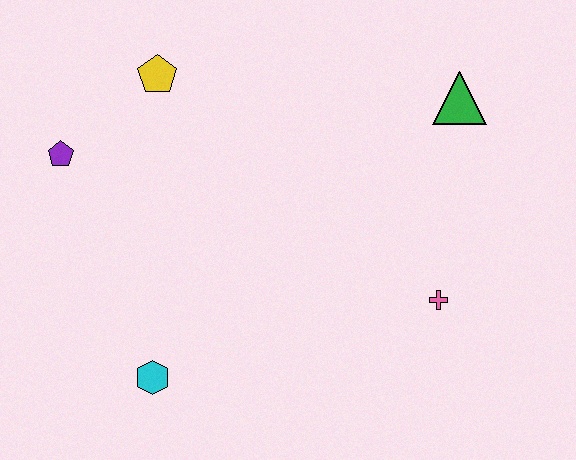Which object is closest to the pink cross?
The green triangle is closest to the pink cross.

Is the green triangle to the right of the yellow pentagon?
Yes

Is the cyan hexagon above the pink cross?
No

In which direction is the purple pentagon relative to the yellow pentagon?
The purple pentagon is to the left of the yellow pentagon.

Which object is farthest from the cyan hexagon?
The green triangle is farthest from the cyan hexagon.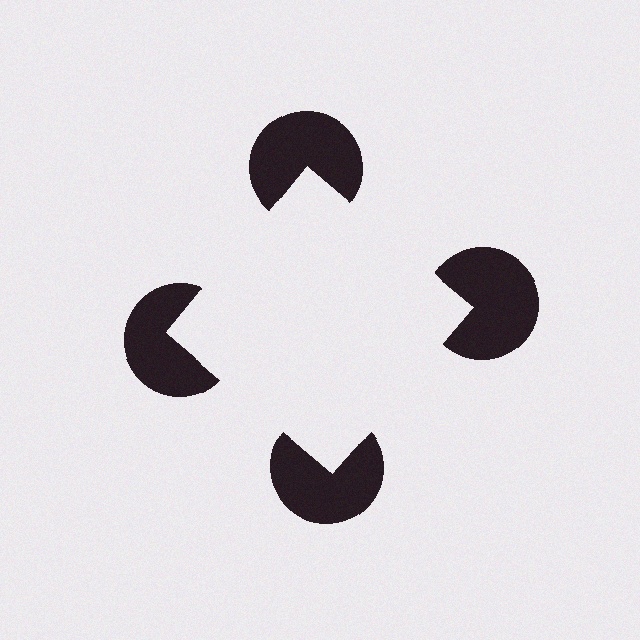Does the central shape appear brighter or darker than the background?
It typically appears slightly brighter than the background, even though no actual brightness change is drawn.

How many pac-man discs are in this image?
There are 4 — one at each vertex of the illusory square.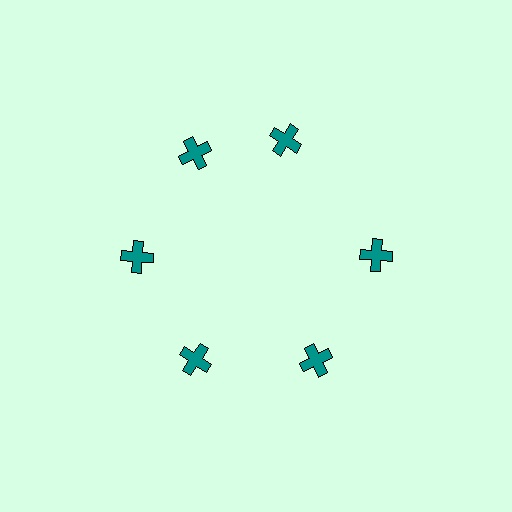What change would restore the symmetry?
The symmetry would be restored by rotating it back into even spacing with its neighbors so that all 6 crosses sit at equal angles and equal distance from the center.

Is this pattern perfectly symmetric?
No. The 6 teal crosses are arranged in a ring, but one element near the 1 o'clock position is rotated out of alignment along the ring, breaking the 6-fold rotational symmetry.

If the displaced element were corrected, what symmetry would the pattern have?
It would have 6-fold rotational symmetry — the pattern would map onto itself every 60 degrees.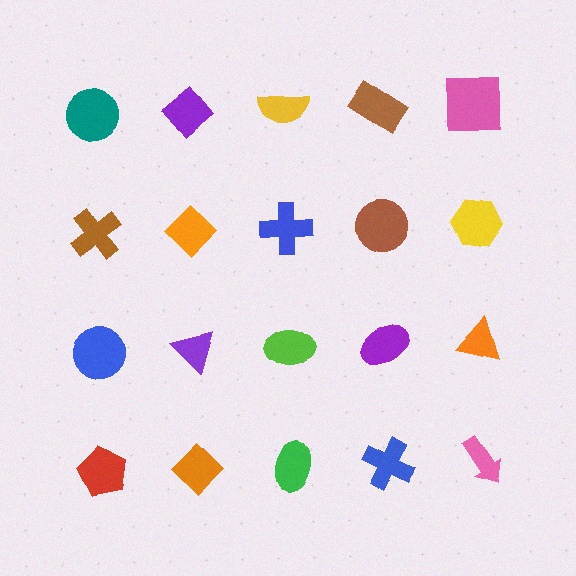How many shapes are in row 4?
5 shapes.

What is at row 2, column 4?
A brown circle.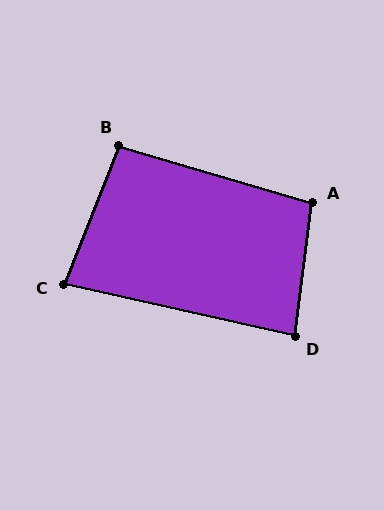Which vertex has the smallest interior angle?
C, at approximately 81 degrees.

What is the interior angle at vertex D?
Approximately 85 degrees (acute).